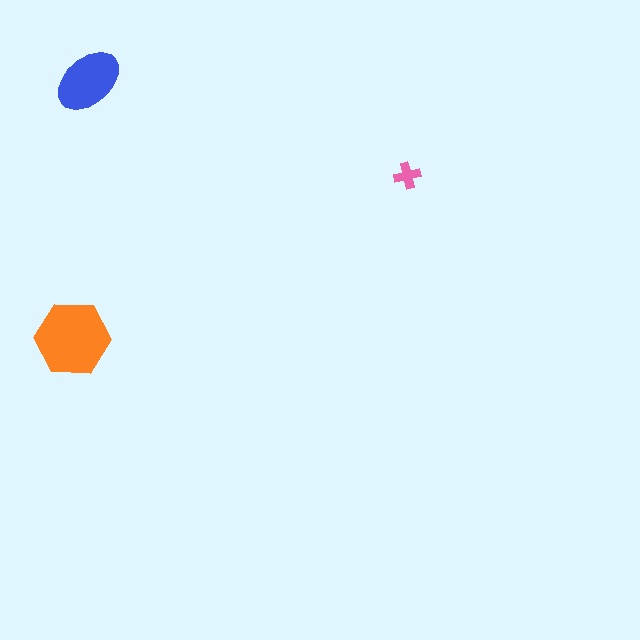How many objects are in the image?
There are 3 objects in the image.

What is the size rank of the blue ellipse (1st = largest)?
2nd.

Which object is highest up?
The blue ellipse is topmost.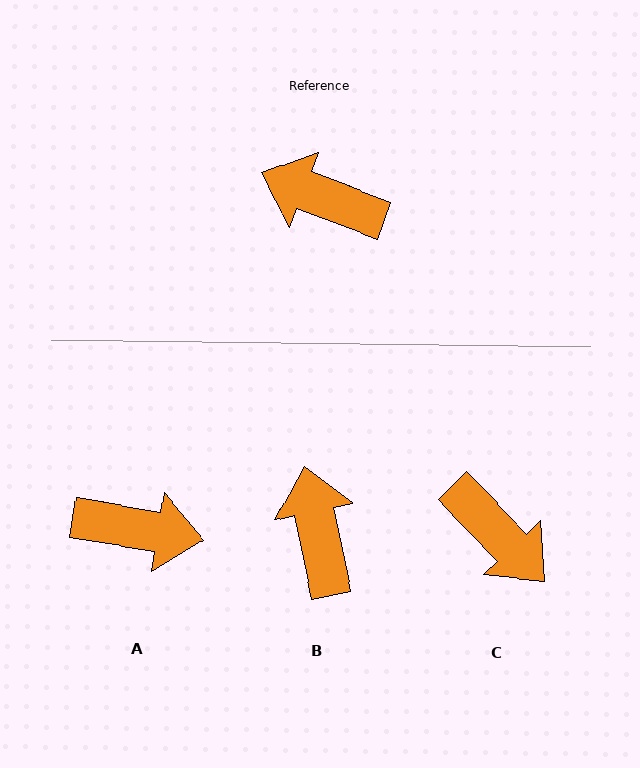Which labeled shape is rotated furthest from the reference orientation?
A, about 169 degrees away.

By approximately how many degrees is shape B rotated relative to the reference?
Approximately 57 degrees clockwise.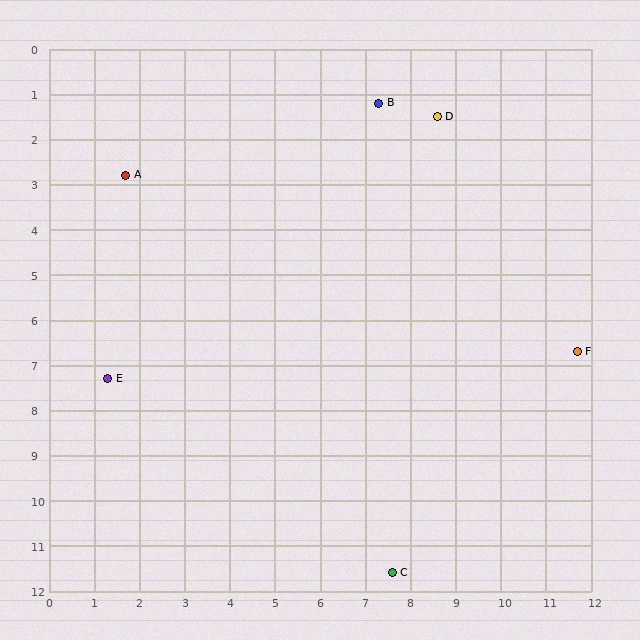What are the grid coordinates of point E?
Point E is at approximately (1.3, 7.3).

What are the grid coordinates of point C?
Point C is at approximately (7.6, 11.6).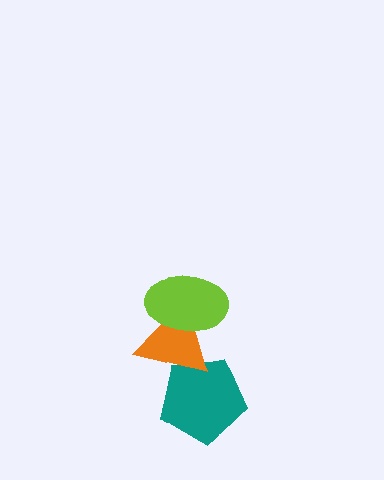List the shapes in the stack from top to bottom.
From top to bottom: the lime ellipse, the orange triangle, the teal pentagon.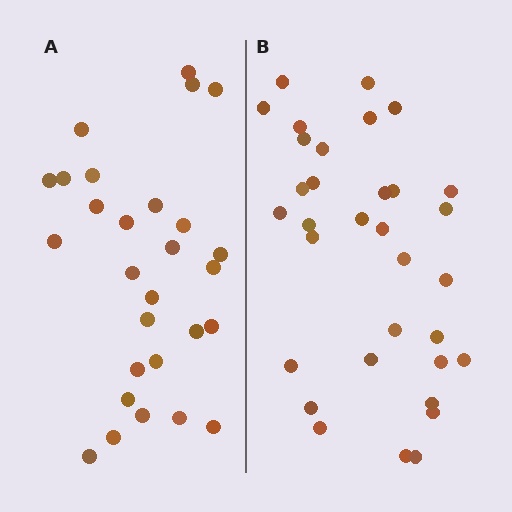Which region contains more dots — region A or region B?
Region B (the right region) has more dots.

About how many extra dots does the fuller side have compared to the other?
Region B has about 5 more dots than region A.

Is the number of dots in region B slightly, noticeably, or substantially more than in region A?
Region B has only slightly more — the two regions are fairly close. The ratio is roughly 1.2 to 1.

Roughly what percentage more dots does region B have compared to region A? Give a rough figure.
About 20% more.